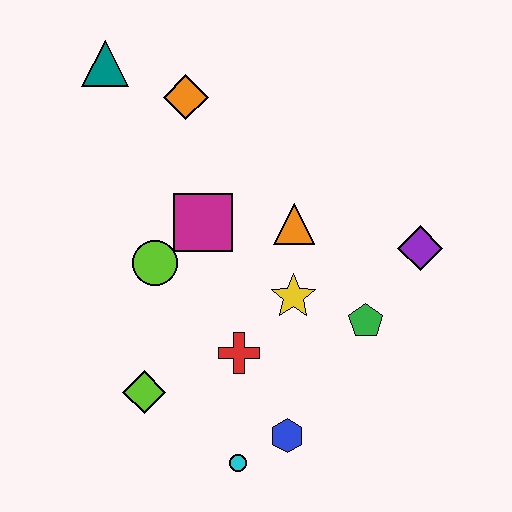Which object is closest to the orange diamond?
The teal triangle is closest to the orange diamond.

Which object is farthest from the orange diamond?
The cyan circle is farthest from the orange diamond.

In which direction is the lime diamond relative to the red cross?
The lime diamond is to the left of the red cross.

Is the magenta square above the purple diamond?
Yes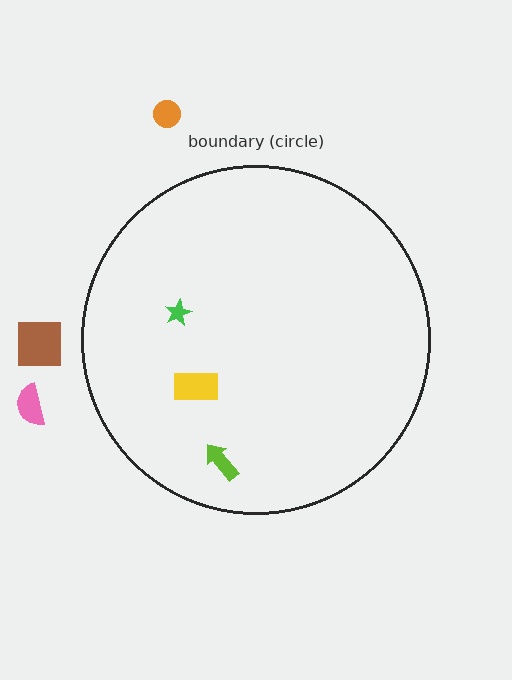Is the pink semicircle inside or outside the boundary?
Outside.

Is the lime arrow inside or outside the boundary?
Inside.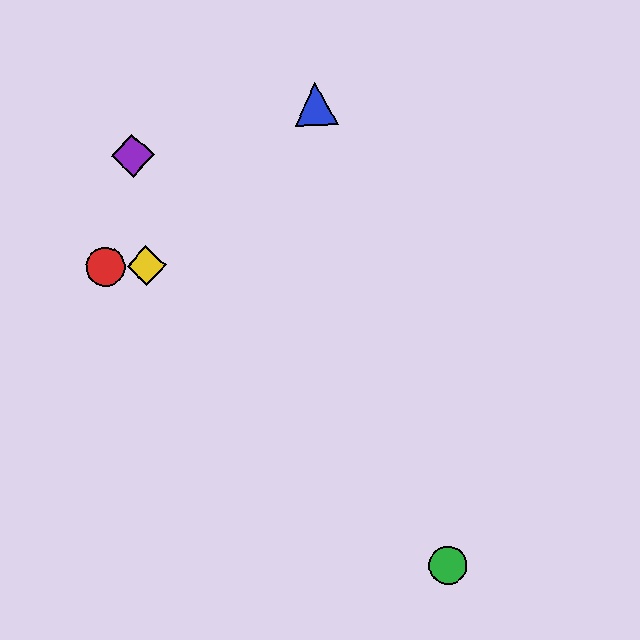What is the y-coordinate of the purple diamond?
The purple diamond is at y≈155.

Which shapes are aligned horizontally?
The red circle, the yellow diamond are aligned horizontally.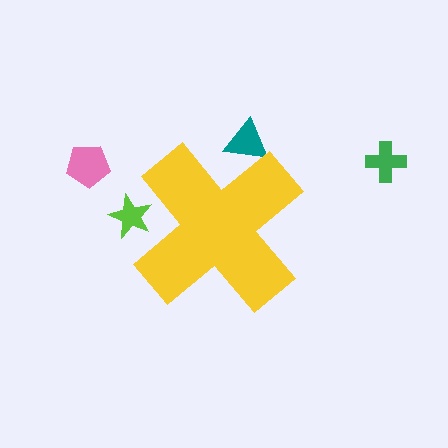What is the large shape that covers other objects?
A yellow cross.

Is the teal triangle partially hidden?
Yes, the teal triangle is partially hidden behind the yellow cross.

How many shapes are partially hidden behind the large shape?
2 shapes are partially hidden.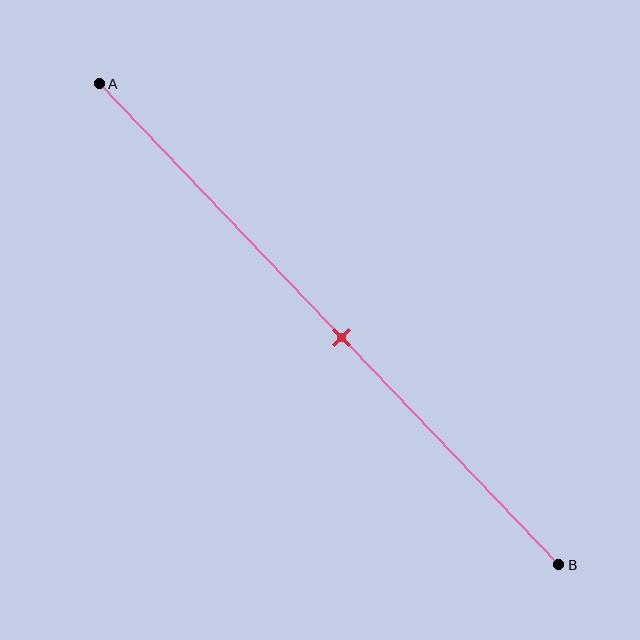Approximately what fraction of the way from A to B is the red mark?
The red mark is approximately 55% of the way from A to B.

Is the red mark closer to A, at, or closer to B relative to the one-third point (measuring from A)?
The red mark is closer to point B than the one-third point of segment AB.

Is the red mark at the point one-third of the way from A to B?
No, the mark is at about 55% from A, not at the 33% one-third point.